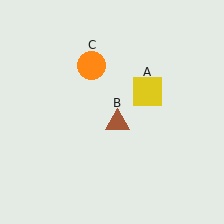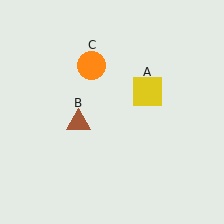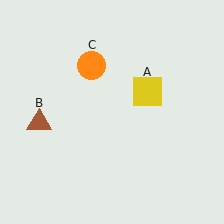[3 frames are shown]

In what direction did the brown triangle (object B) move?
The brown triangle (object B) moved left.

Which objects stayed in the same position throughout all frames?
Yellow square (object A) and orange circle (object C) remained stationary.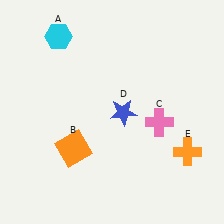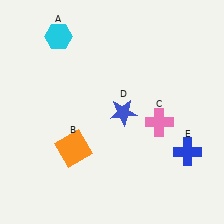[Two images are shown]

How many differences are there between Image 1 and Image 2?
There is 1 difference between the two images.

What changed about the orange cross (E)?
In Image 1, E is orange. In Image 2, it changed to blue.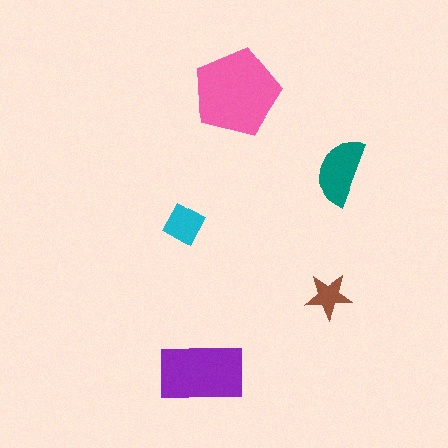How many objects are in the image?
There are 5 objects in the image.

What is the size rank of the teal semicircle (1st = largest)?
3rd.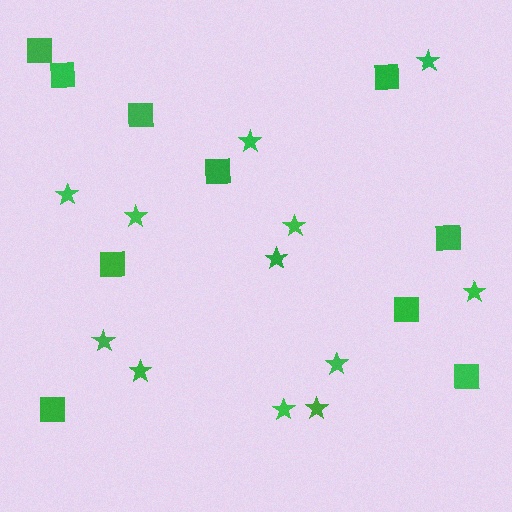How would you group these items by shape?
There are 2 groups: one group of squares (10) and one group of stars (12).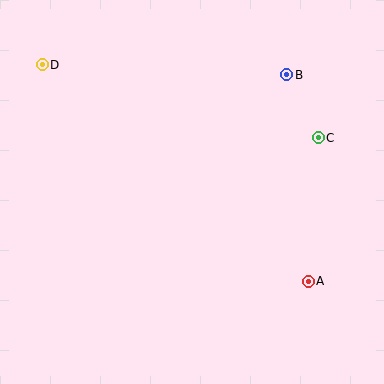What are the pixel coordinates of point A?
Point A is at (308, 281).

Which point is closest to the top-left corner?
Point D is closest to the top-left corner.